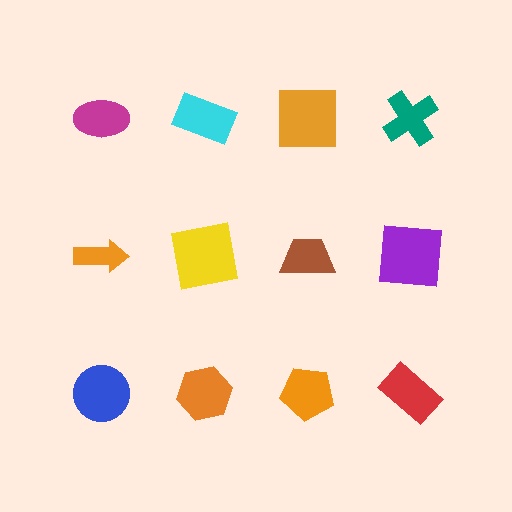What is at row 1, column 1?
A magenta ellipse.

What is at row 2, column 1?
An orange arrow.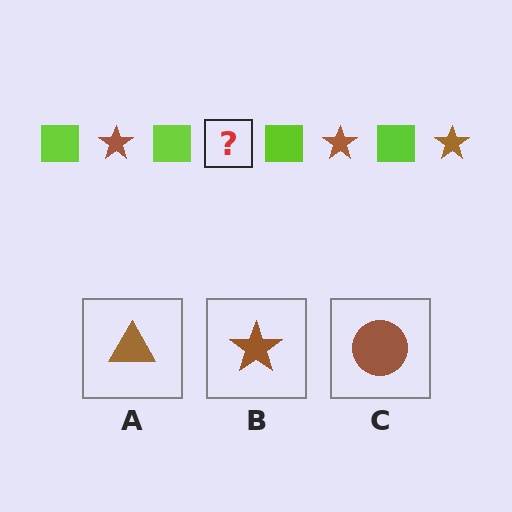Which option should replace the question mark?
Option B.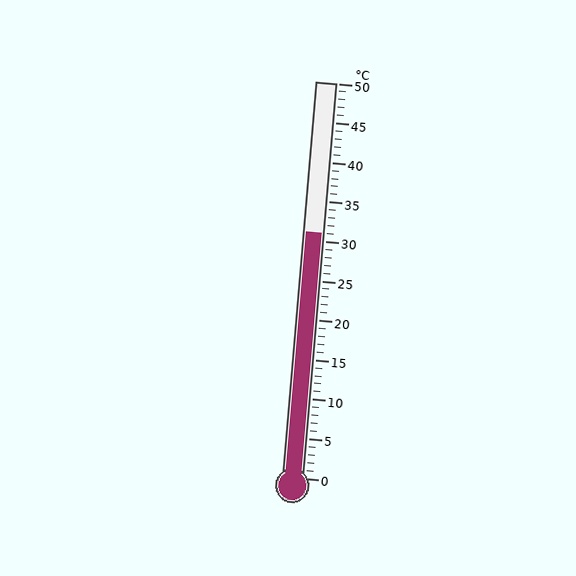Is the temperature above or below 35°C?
The temperature is below 35°C.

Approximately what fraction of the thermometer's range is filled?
The thermometer is filled to approximately 60% of its range.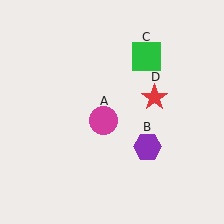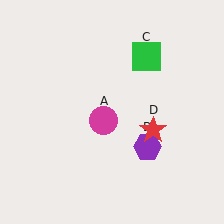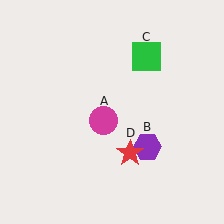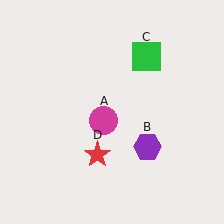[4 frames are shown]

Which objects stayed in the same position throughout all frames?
Magenta circle (object A) and purple hexagon (object B) and green square (object C) remained stationary.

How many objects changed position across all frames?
1 object changed position: red star (object D).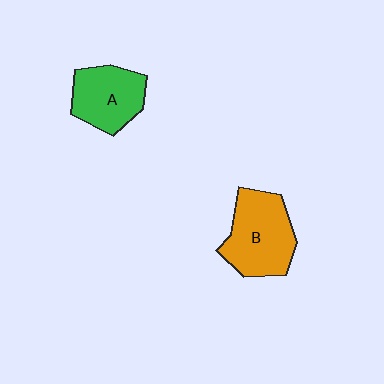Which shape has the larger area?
Shape B (orange).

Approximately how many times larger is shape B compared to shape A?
Approximately 1.2 times.